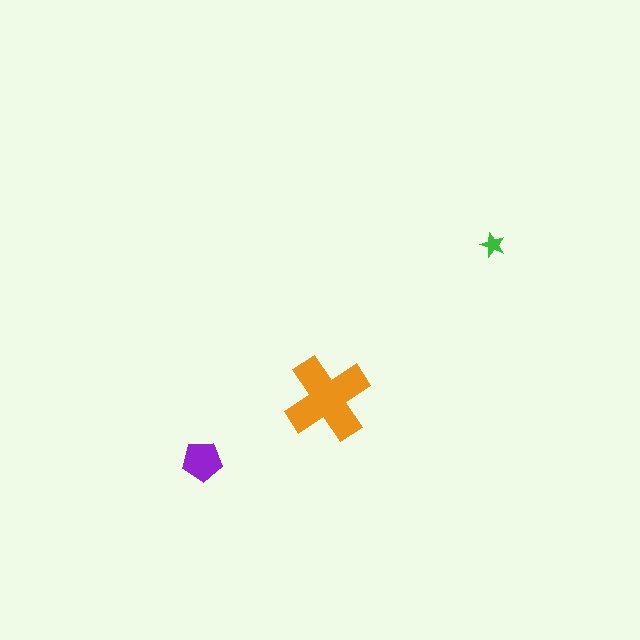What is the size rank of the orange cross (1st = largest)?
1st.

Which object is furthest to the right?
The green star is rightmost.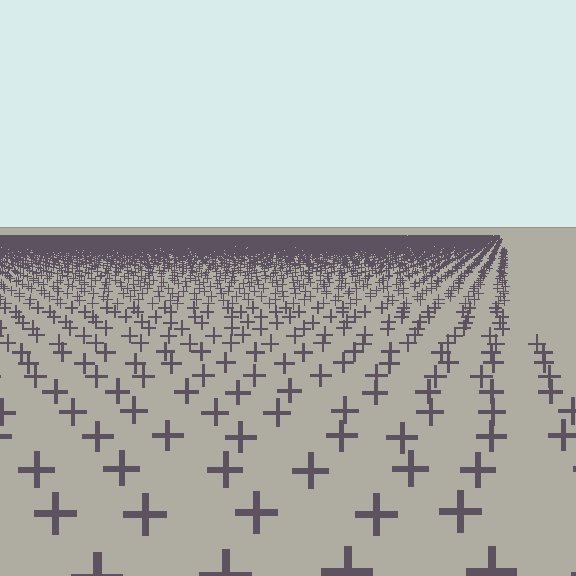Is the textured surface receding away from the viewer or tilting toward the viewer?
The surface is receding away from the viewer. Texture elements get smaller and denser toward the top.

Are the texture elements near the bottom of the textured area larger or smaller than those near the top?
Larger. Near the bottom, elements are closer to the viewer and appear at a bigger on-screen size.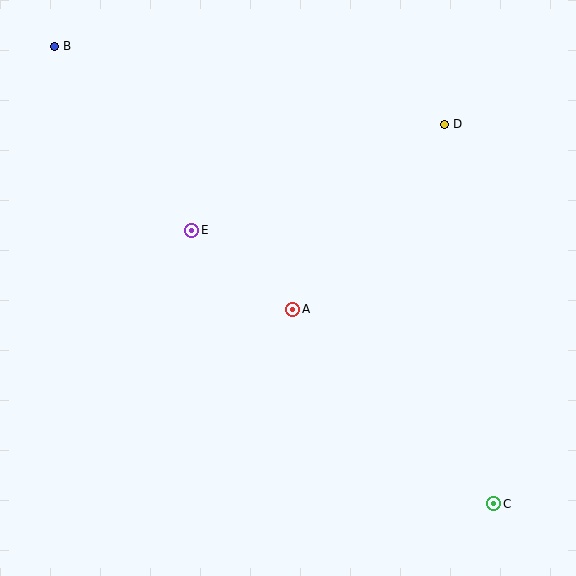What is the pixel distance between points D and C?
The distance between D and C is 383 pixels.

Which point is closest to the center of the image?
Point A at (293, 309) is closest to the center.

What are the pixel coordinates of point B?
Point B is at (54, 46).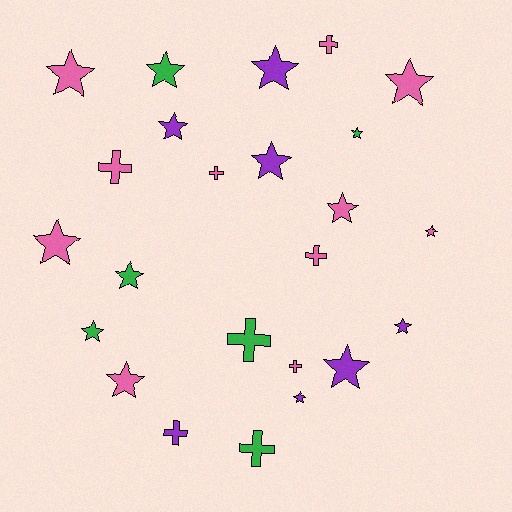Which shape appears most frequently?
Star, with 16 objects.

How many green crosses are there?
There are 2 green crosses.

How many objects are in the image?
There are 24 objects.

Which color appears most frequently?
Pink, with 11 objects.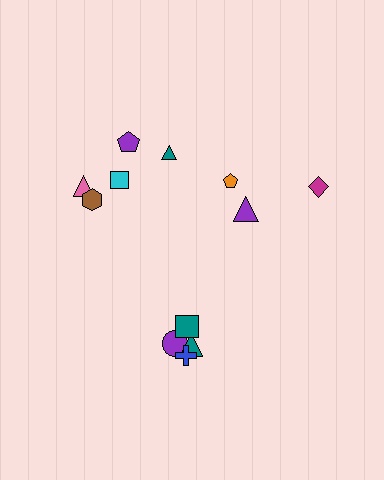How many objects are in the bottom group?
There are 4 objects.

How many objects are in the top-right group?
There are 3 objects.